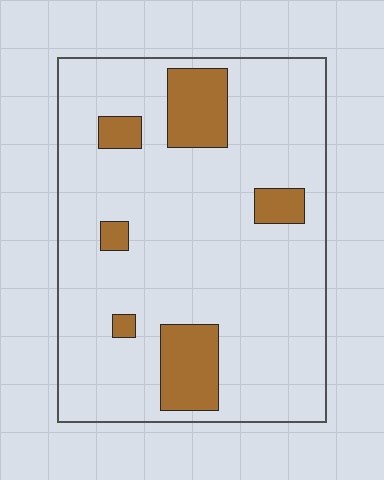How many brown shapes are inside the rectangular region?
6.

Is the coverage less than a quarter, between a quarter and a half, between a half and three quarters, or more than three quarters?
Less than a quarter.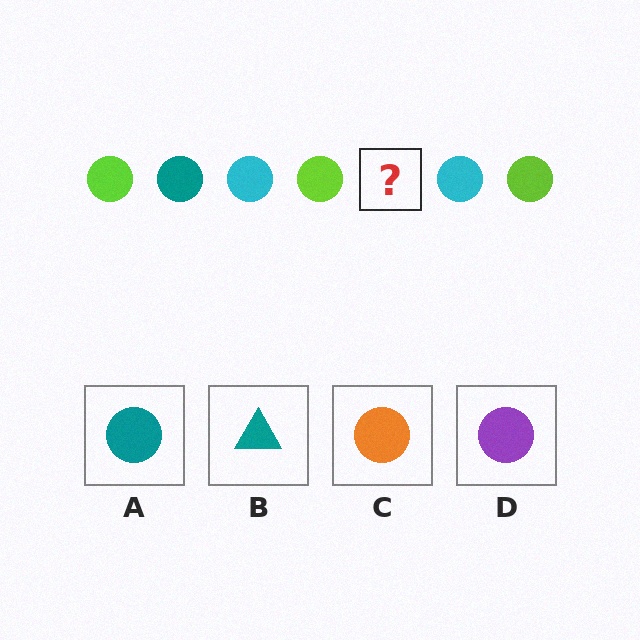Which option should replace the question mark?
Option A.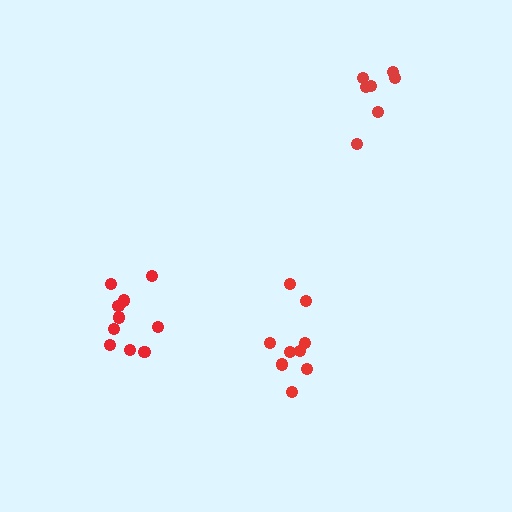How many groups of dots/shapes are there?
There are 3 groups.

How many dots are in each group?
Group 1: 9 dots, Group 2: 10 dots, Group 3: 7 dots (26 total).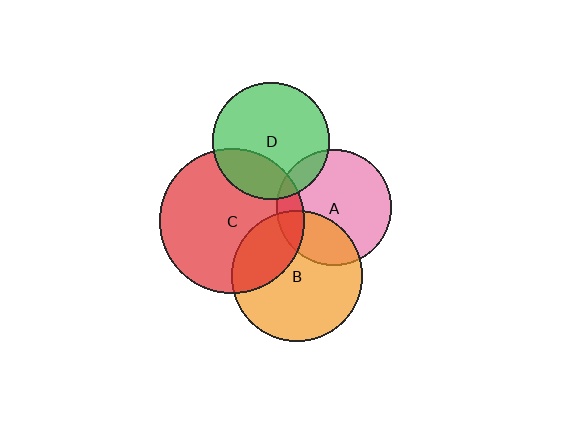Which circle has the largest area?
Circle C (red).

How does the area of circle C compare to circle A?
Approximately 1.6 times.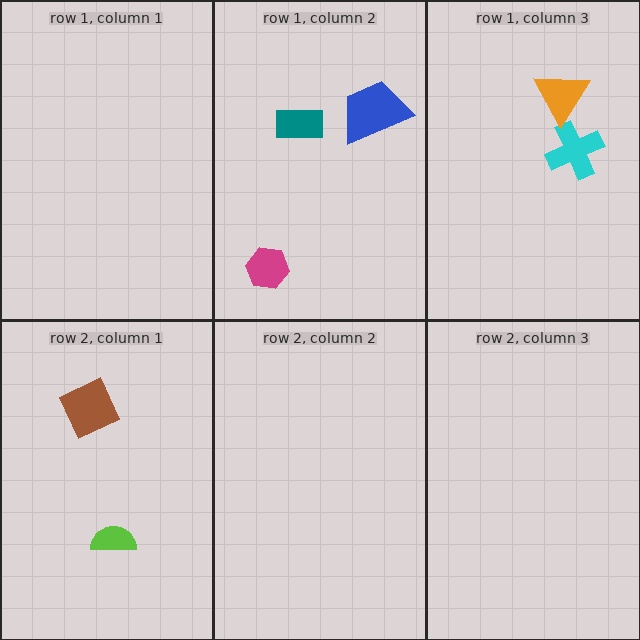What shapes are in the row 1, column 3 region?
The cyan cross, the orange triangle.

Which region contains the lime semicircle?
The row 2, column 1 region.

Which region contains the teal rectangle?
The row 1, column 2 region.